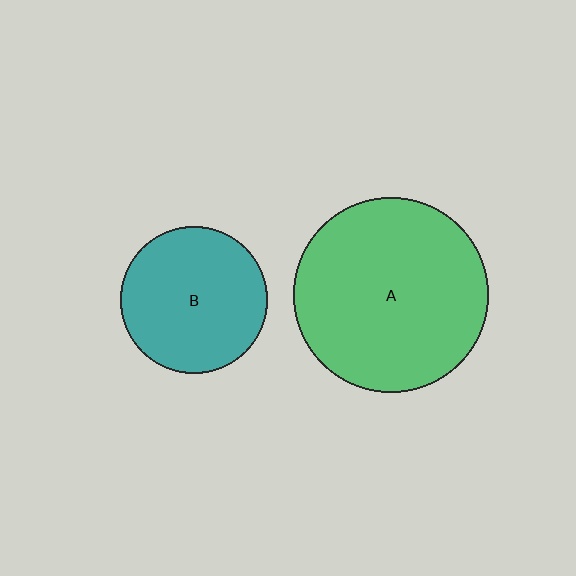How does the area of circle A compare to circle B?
Approximately 1.8 times.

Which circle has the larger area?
Circle A (green).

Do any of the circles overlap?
No, none of the circles overlap.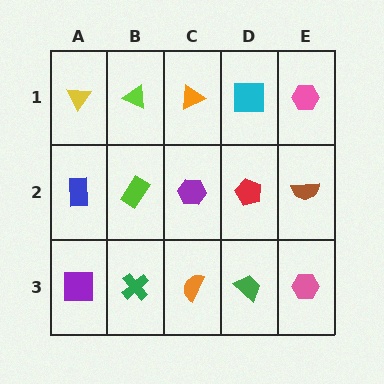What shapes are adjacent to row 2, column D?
A cyan square (row 1, column D), a green trapezoid (row 3, column D), a purple hexagon (row 2, column C), a brown semicircle (row 2, column E).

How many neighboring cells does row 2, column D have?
4.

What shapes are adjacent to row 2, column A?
A yellow triangle (row 1, column A), a purple square (row 3, column A), a lime rectangle (row 2, column B).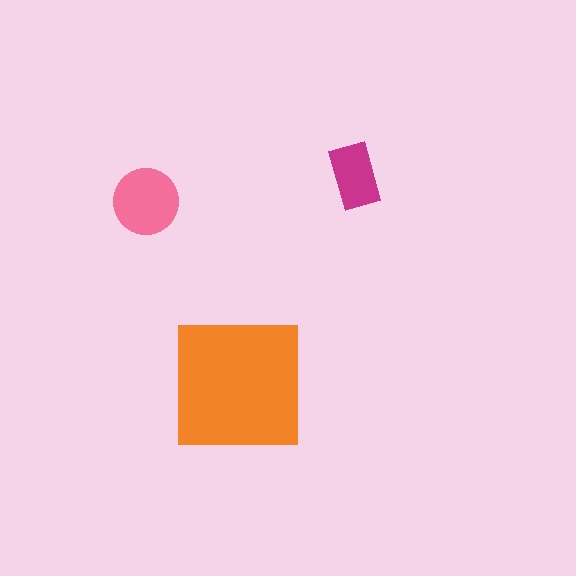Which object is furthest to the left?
The pink circle is leftmost.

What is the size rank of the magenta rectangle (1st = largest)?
3rd.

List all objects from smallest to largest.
The magenta rectangle, the pink circle, the orange square.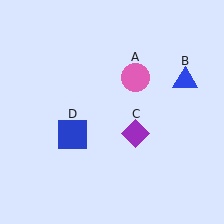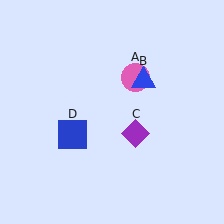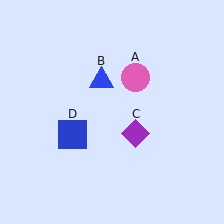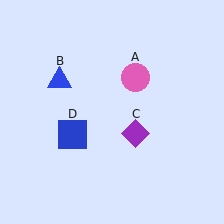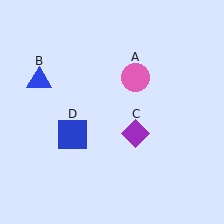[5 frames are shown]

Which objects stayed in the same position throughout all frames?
Pink circle (object A) and purple diamond (object C) and blue square (object D) remained stationary.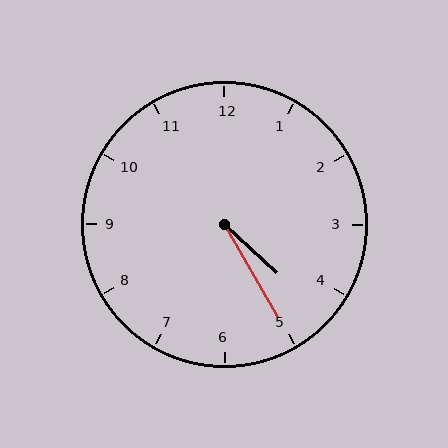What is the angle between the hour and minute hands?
Approximately 18 degrees.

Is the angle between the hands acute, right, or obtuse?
It is acute.